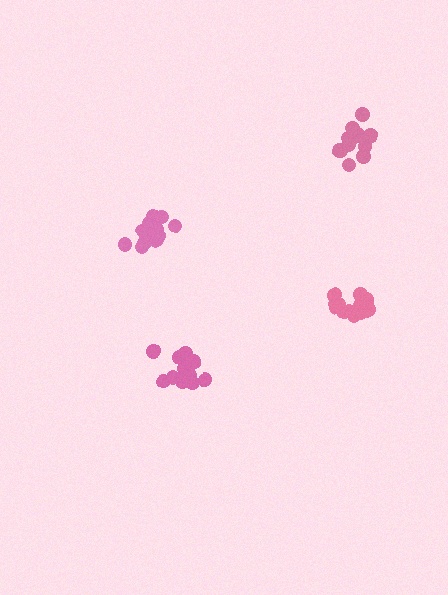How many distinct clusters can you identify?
There are 4 distinct clusters.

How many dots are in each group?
Group 1: 13 dots, Group 2: 16 dots, Group 3: 16 dots, Group 4: 16 dots (61 total).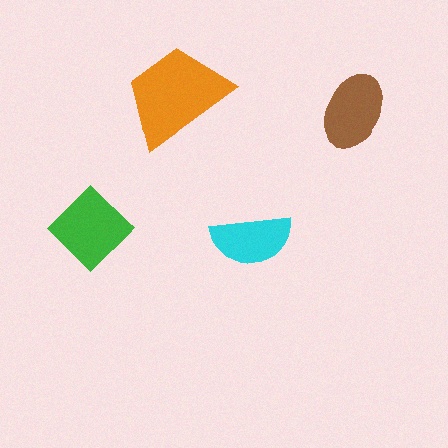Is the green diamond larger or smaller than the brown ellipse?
Larger.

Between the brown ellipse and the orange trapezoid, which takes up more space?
The orange trapezoid.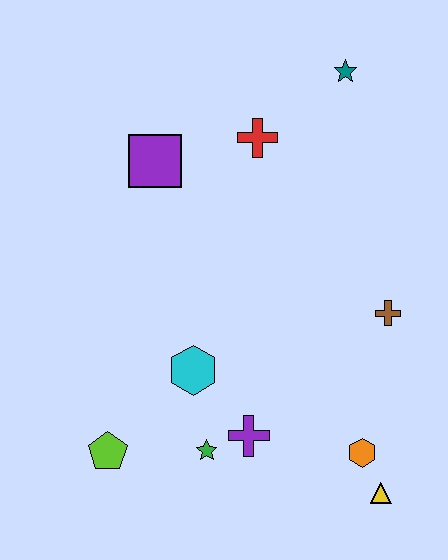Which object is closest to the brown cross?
The orange hexagon is closest to the brown cross.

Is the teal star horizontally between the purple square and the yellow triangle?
Yes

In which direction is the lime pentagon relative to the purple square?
The lime pentagon is below the purple square.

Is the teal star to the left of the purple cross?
No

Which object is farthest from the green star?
The teal star is farthest from the green star.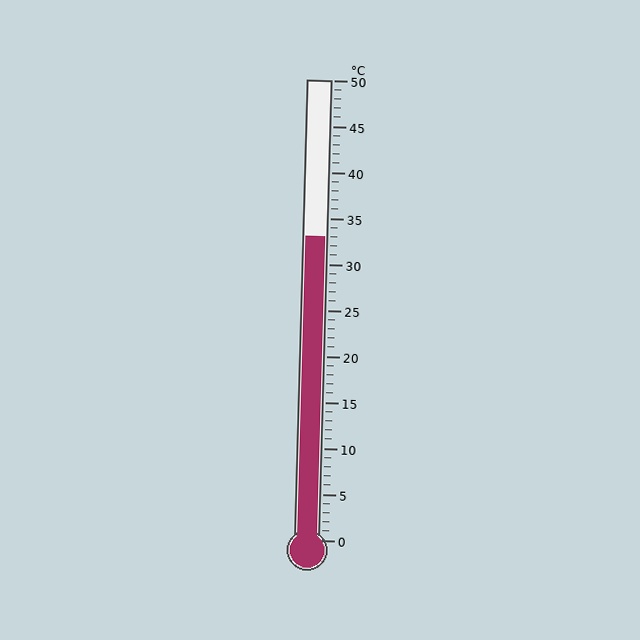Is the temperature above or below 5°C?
The temperature is above 5°C.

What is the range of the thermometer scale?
The thermometer scale ranges from 0°C to 50°C.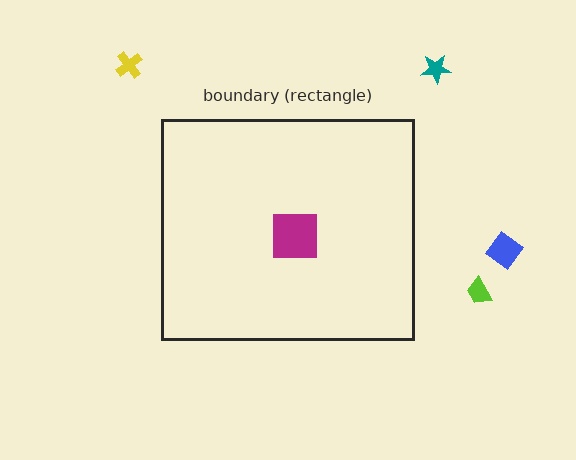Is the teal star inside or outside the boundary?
Outside.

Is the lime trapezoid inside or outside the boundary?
Outside.